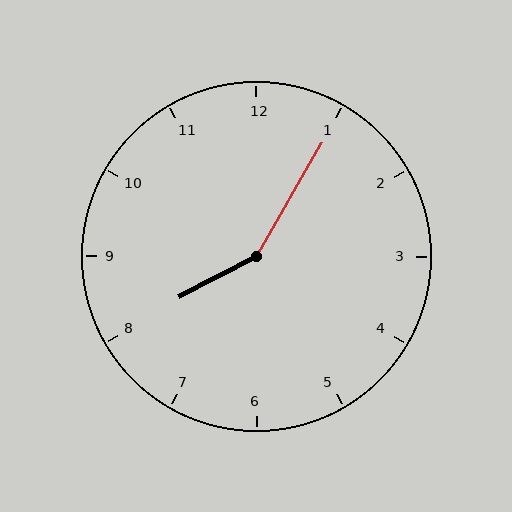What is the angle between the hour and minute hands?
Approximately 148 degrees.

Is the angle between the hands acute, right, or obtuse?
It is obtuse.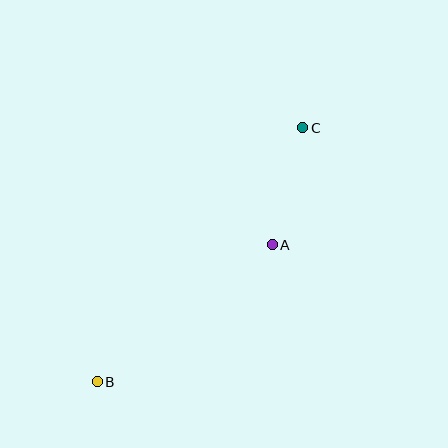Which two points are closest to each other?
Points A and C are closest to each other.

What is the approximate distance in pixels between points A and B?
The distance between A and B is approximately 223 pixels.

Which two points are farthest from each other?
Points B and C are farthest from each other.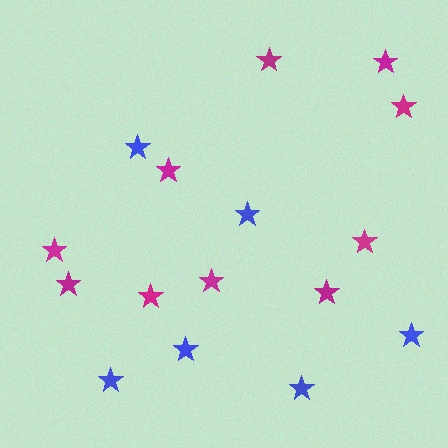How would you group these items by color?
There are 2 groups: one group of blue stars (6) and one group of magenta stars (10).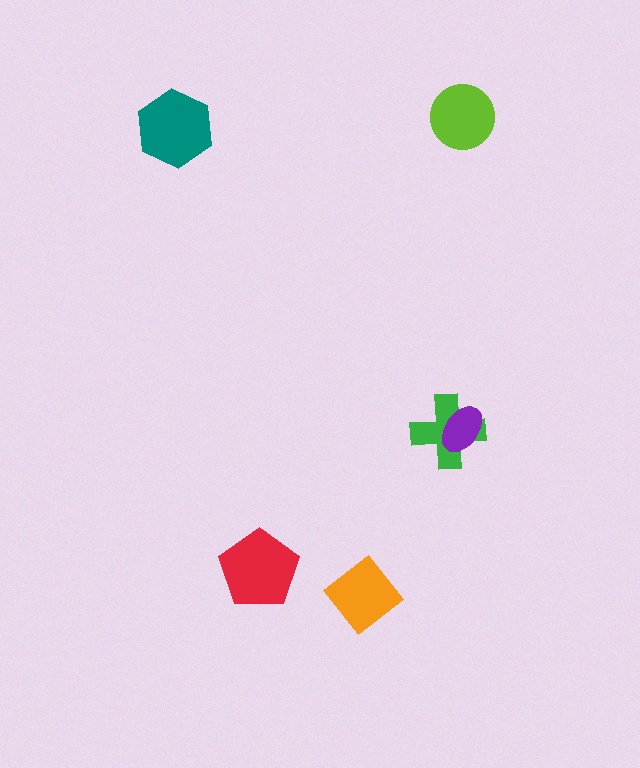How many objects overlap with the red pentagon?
0 objects overlap with the red pentagon.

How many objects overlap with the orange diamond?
0 objects overlap with the orange diamond.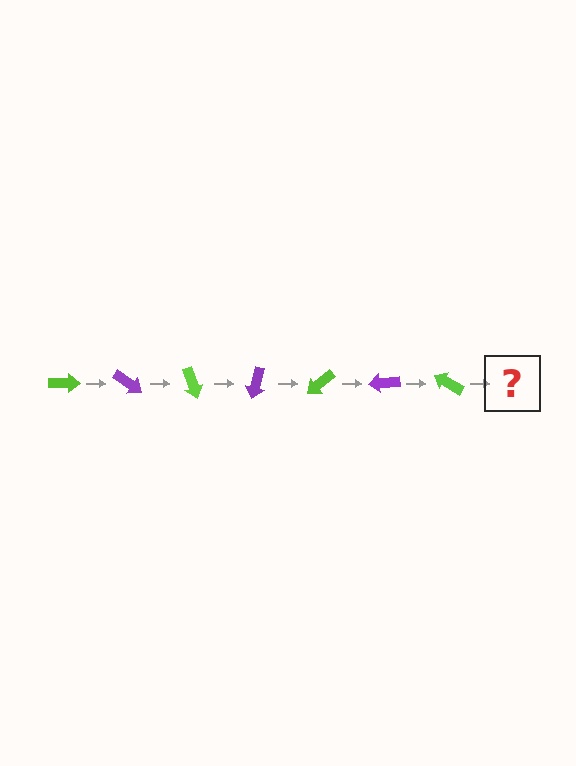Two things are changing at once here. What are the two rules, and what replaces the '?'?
The two rules are that it rotates 35 degrees each step and the color cycles through lime and purple. The '?' should be a purple arrow, rotated 245 degrees from the start.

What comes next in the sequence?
The next element should be a purple arrow, rotated 245 degrees from the start.